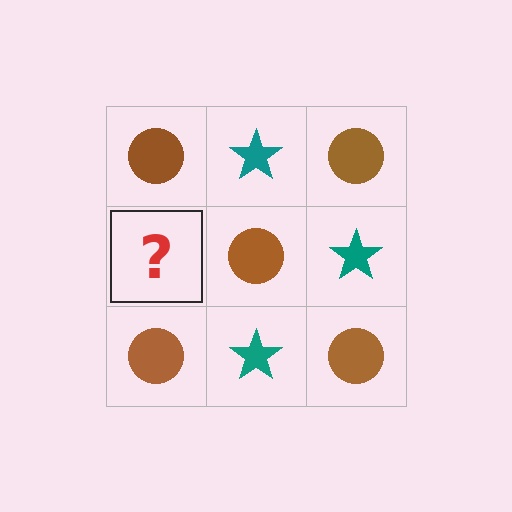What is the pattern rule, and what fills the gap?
The rule is that it alternates brown circle and teal star in a checkerboard pattern. The gap should be filled with a teal star.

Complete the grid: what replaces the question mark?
The question mark should be replaced with a teal star.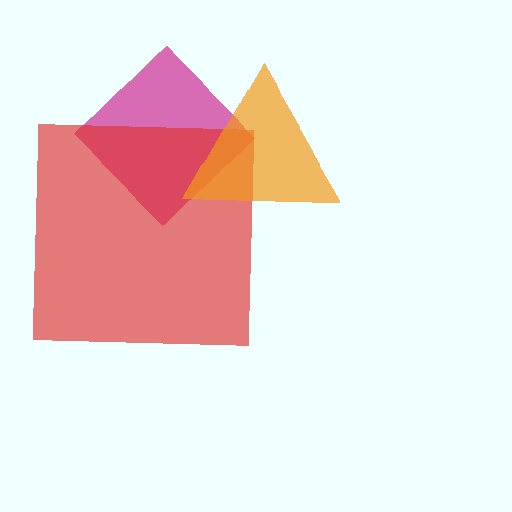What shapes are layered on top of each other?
The layered shapes are: a magenta diamond, a red square, an orange triangle.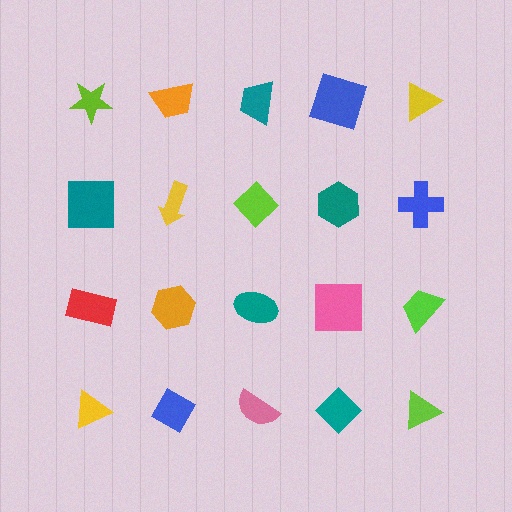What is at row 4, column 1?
A yellow triangle.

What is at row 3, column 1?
A red rectangle.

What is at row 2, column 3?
A lime diamond.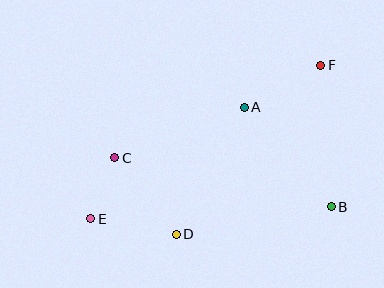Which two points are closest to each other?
Points C and E are closest to each other.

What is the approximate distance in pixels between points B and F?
The distance between B and F is approximately 142 pixels.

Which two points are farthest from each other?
Points E and F are farthest from each other.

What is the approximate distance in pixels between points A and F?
The distance between A and F is approximately 87 pixels.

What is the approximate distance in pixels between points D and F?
The distance between D and F is approximately 222 pixels.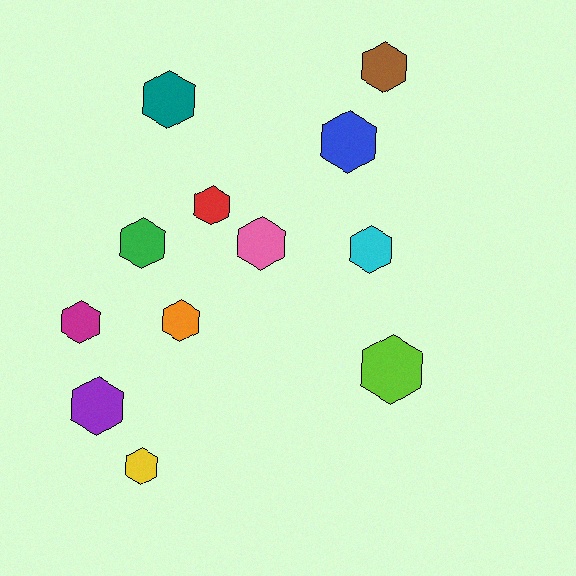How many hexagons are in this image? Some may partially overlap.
There are 12 hexagons.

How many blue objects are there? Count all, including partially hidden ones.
There is 1 blue object.